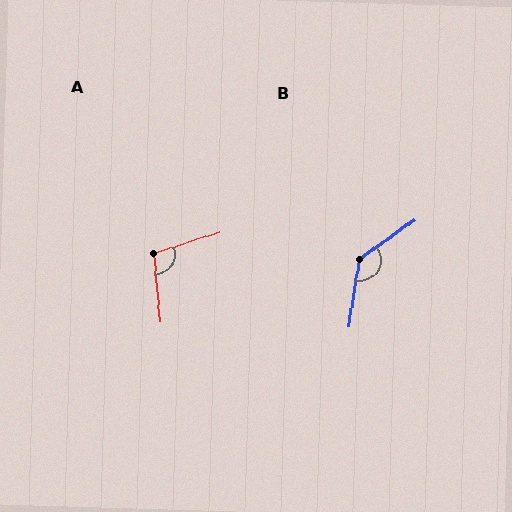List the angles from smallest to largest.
A (103°), B (134°).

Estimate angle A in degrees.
Approximately 103 degrees.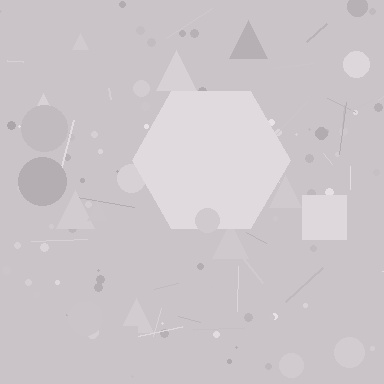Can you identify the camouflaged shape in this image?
The camouflaged shape is a hexagon.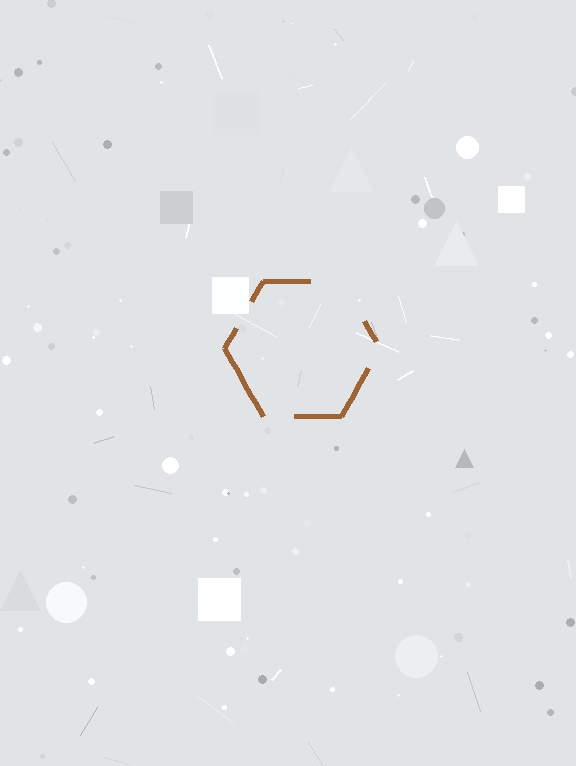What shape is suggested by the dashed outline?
The dashed outline suggests a hexagon.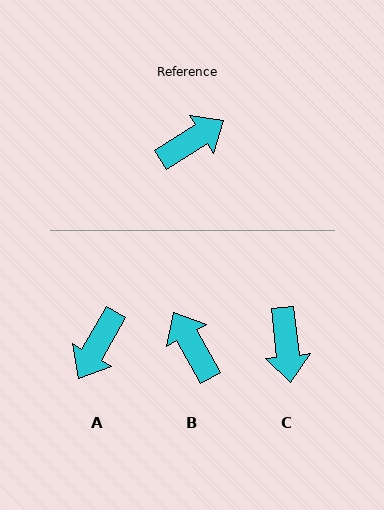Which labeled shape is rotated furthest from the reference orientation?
A, about 152 degrees away.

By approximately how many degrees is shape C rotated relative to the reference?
Approximately 116 degrees clockwise.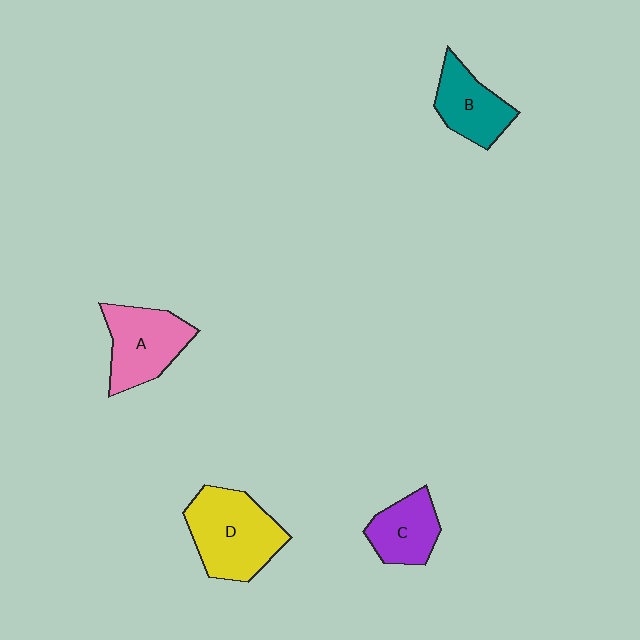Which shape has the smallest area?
Shape C (purple).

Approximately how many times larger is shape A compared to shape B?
Approximately 1.2 times.